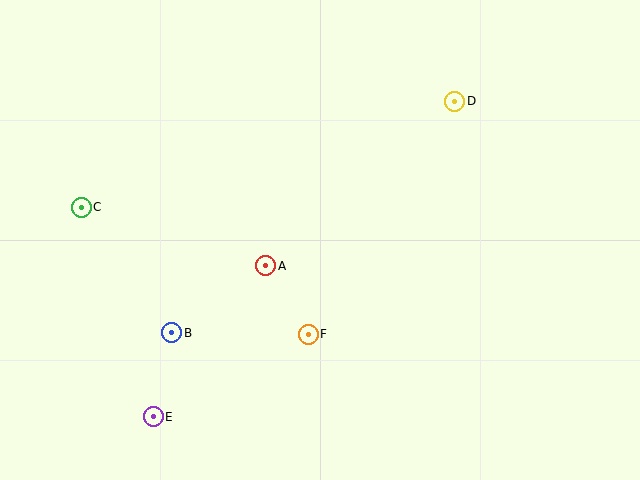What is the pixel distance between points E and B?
The distance between E and B is 86 pixels.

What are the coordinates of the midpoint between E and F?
The midpoint between E and F is at (231, 376).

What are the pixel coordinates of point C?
Point C is at (81, 207).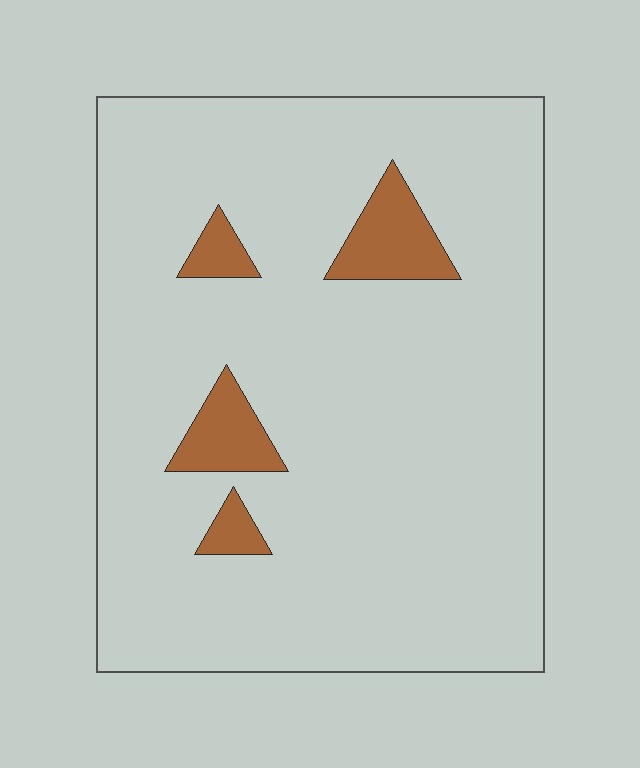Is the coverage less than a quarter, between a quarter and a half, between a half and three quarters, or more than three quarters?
Less than a quarter.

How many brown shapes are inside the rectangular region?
4.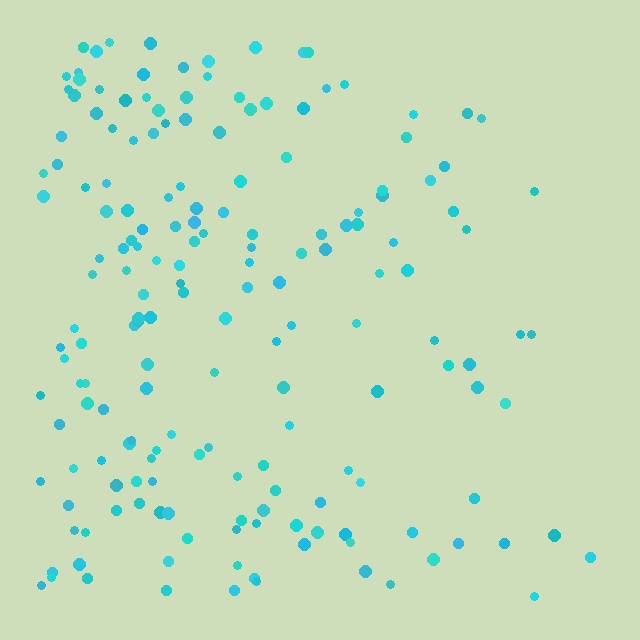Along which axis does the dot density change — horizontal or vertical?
Horizontal.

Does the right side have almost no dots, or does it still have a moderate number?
Still a moderate number, just noticeably fewer than the left.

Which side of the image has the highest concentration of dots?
The left.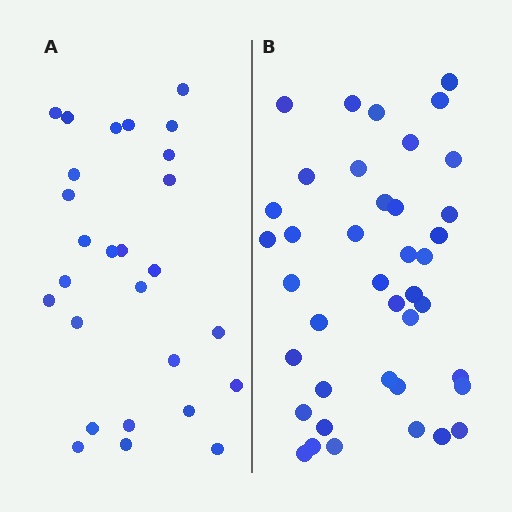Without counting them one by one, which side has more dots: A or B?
Region B (the right region) has more dots.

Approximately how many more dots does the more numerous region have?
Region B has approximately 15 more dots than region A.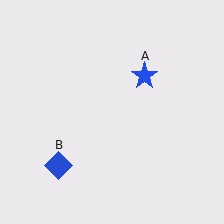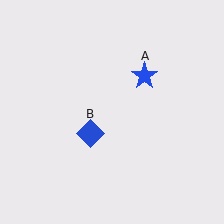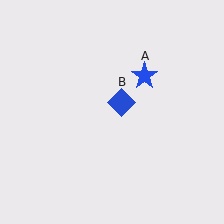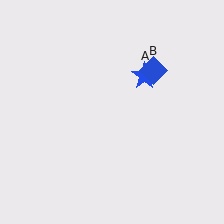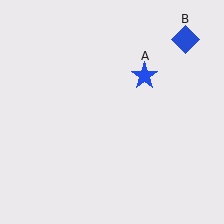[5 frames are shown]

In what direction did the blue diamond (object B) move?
The blue diamond (object B) moved up and to the right.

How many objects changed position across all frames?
1 object changed position: blue diamond (object B).